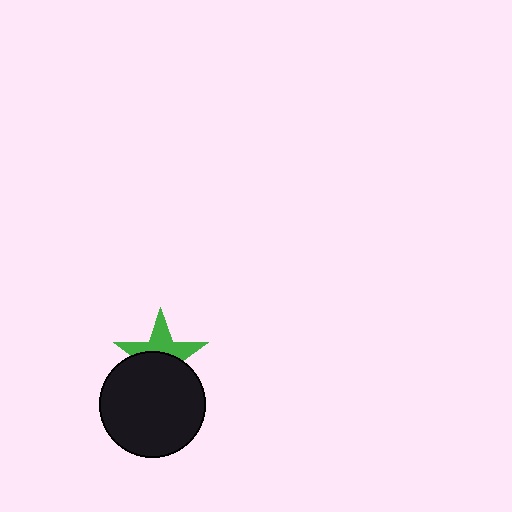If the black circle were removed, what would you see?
You would see the complete green star.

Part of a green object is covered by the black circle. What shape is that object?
It is a star.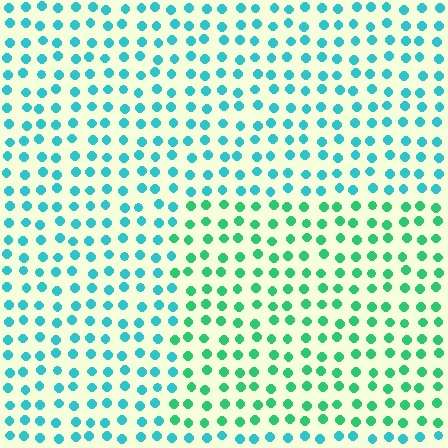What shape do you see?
I see a rectangle.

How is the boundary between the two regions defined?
The boundary is defined purely by a slight shift in hue (about 36 degrees). Spacing, size, and orientation are identical on both sides.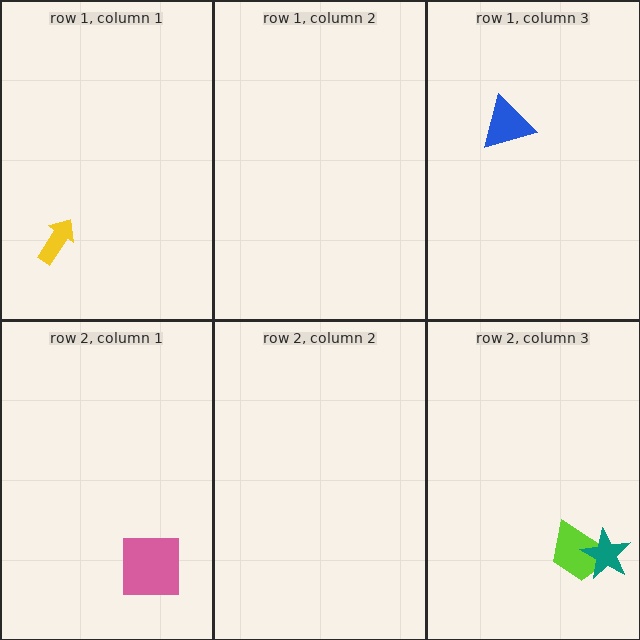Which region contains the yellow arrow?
The row 1, column 1 region.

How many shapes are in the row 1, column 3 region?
1.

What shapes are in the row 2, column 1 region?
The pink square.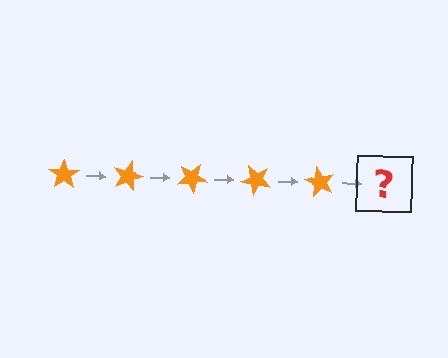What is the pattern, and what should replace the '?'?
The pattern is that the star rotates 15 degrees each step. The '?' should be an orange star rotated 75 degrees.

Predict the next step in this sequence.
The next step is an orange star rotated 75 degrees.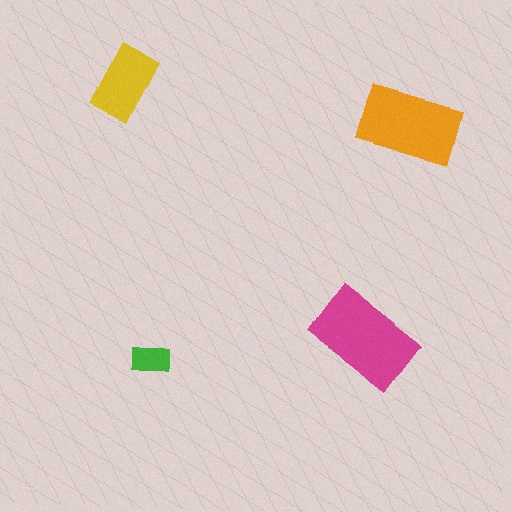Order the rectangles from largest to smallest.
the magenta one, the orange one, the yellow one, the green one.